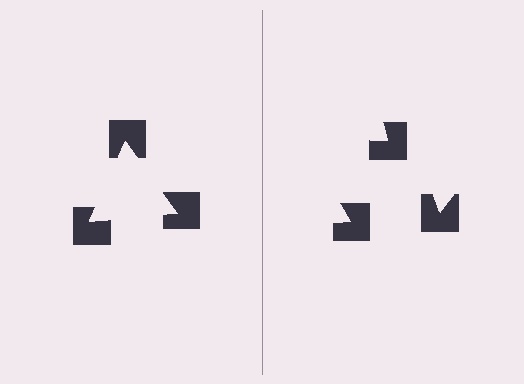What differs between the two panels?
The notched squares are positioned identically on both sides; only the wedge orientations differ. On the left they align to a triangle; on the right they are misaligned.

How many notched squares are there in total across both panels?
6 — 3 on each side.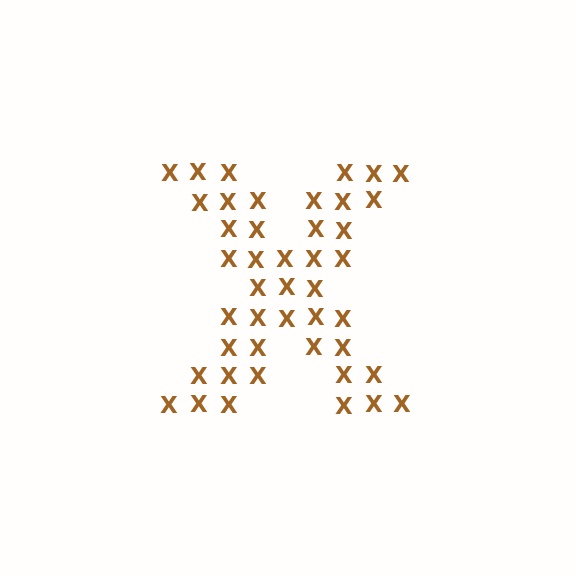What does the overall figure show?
The overall figure shows the letter X.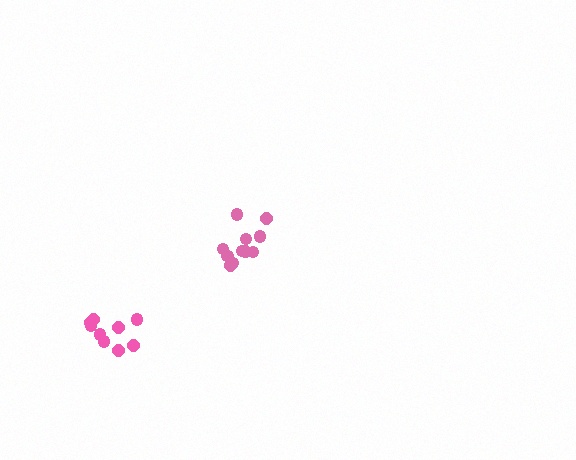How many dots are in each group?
Group 1: 9 dots, Group 2: 11 dots (20 total).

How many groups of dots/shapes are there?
There are 2 groups.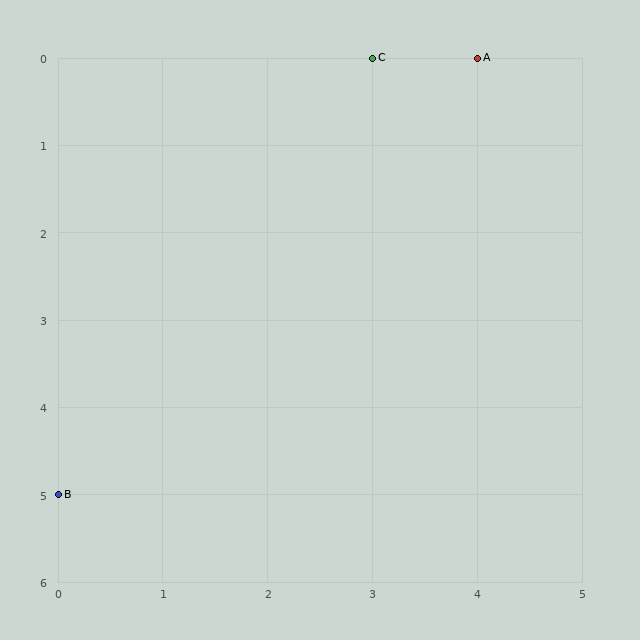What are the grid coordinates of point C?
Point C is at grid coordinates (3, 0).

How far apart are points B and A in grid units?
Points B and A are 4 columns and 5 rows apart (about 6.4 grid units diagonally).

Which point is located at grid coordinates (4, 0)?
Point A is at (4, 0).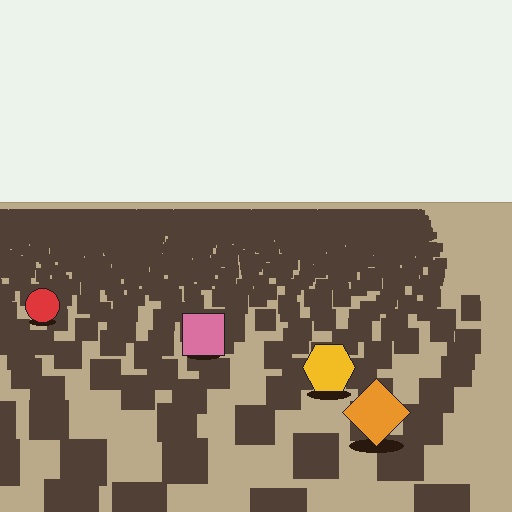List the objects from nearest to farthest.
From nearest to farthest: the orange diamond, the yellow hexagon, the pink square, the red circle.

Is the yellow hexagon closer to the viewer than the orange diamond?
No. The orange diamond is closer — you can tell from the texture gradient: the ground texture is coarser near it.